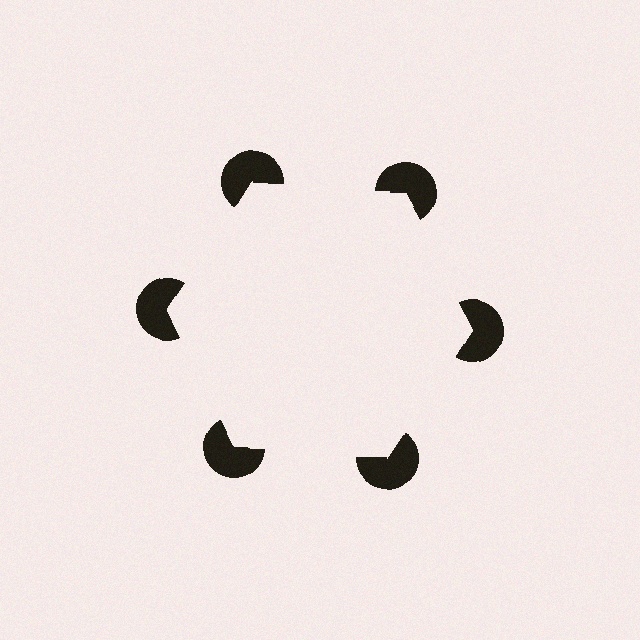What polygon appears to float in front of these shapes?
An illusory hexagon — its edges are inferred from the aligned wedge cuts in the pac-man discs, not physically drawn.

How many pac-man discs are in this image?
There are 6 — one at each vertex of the illusory hexagon.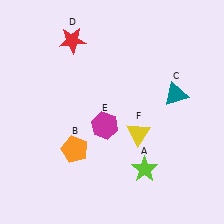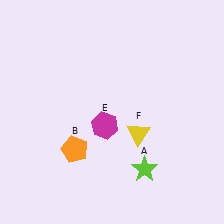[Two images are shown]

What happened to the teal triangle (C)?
The teal triangle (C) was removed in Image 2. It was in the top-right area of Image 1.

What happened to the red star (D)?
The red star (D) was removed in Image 2. It was in the top-left area of Image 1.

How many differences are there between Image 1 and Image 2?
There are 2 differences between the two images.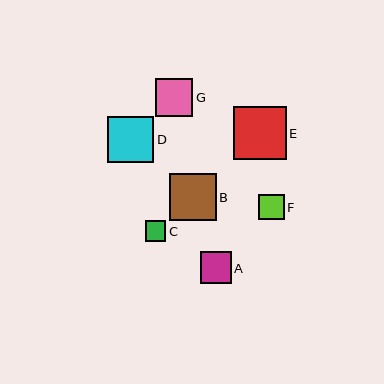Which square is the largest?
Square E is the largest with a size of approximately 53 pixels.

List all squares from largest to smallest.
From largest to smallest: E, B, D, G, A, F, C.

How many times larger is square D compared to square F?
Square D is approximately 1.8 times the size of square F.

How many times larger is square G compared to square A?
Square G is approximately 1.2 times the size of square A.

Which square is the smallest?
Square C is the smallest with a size of approximately 20 pixels.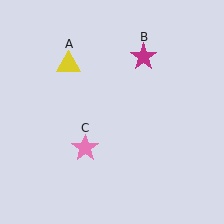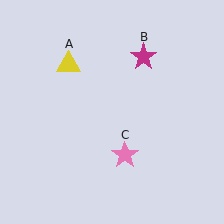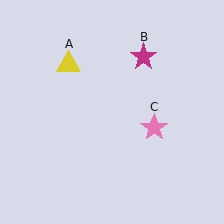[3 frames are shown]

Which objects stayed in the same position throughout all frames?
Yellow triangle (object A) and magenta star (object B) remained stationary.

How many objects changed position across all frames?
1 object changed position: pink star (object C).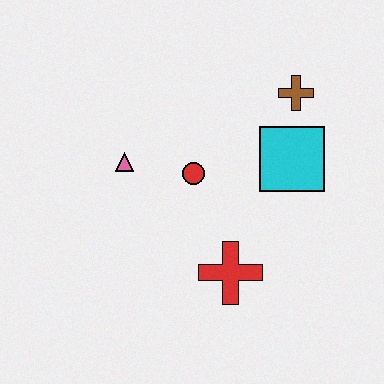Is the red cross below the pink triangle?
Yes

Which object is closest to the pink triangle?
The red circle is closest to the pink triangle.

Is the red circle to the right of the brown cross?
No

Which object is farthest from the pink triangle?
The brown cross is farthest from the pink triangle.